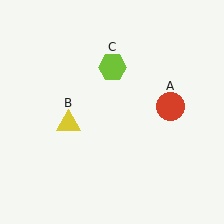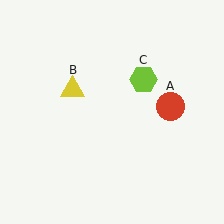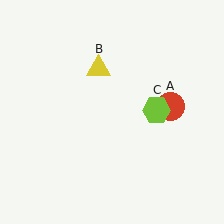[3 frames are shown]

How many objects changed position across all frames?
2 objects changed position: yellow triangle (object B), lime hexagon (object C).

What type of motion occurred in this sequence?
The yellow triangle (object B), lime hexagon (object C) rotated clockwise around the center of the scene.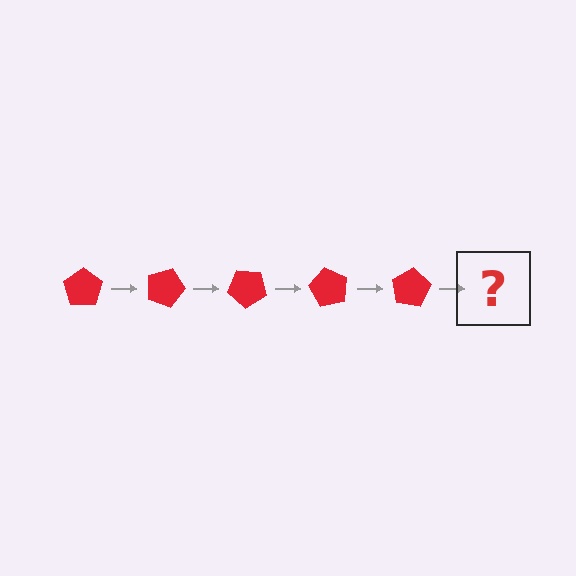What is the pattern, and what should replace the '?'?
The pattern is that the pentagon rotates 20 degrees each step. The '?' should be a red pentagon rotated 100 degrees.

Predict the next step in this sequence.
The next step is a red pentagon rotated 100 degrees.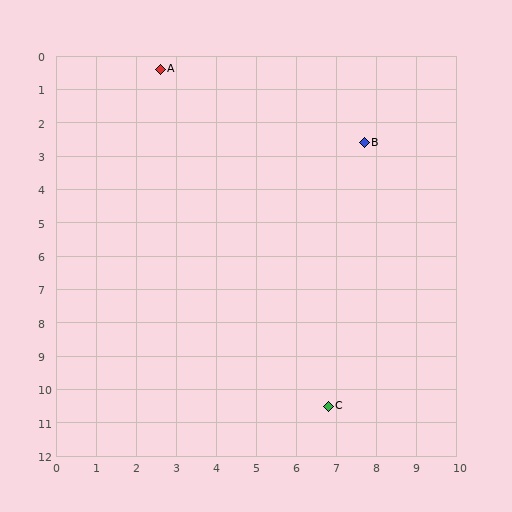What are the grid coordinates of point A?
Point A is at approximately (2.6, 0.4).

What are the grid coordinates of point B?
Point B is at approximately (7.7, 2.6).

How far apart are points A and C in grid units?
Points A and C are about 10.9 grid units apart.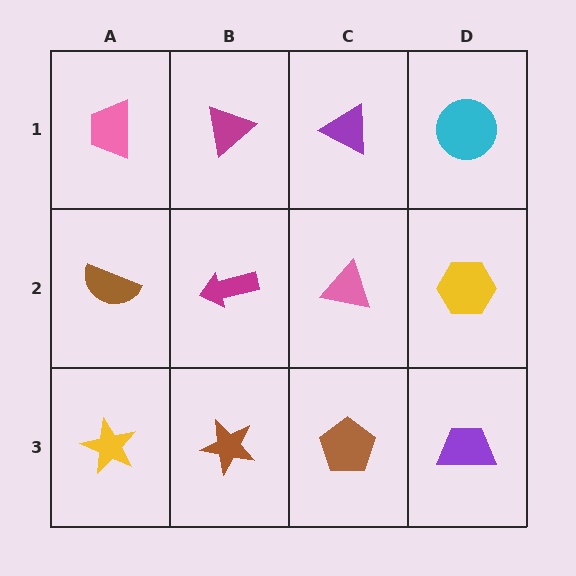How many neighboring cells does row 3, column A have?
2.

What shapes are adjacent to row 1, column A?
A brown semicircle (row 2, column A), a magenta triangle (row 1, column B).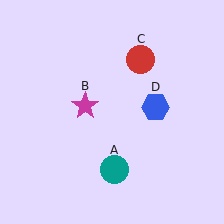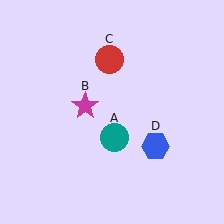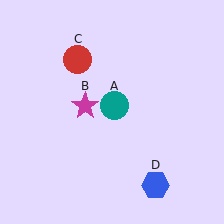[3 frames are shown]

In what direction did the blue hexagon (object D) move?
The blue hexagon (object D) moved down.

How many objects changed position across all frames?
3 objects changed position: teal circle (object A), red circle (object C), blue hexagon (object D).